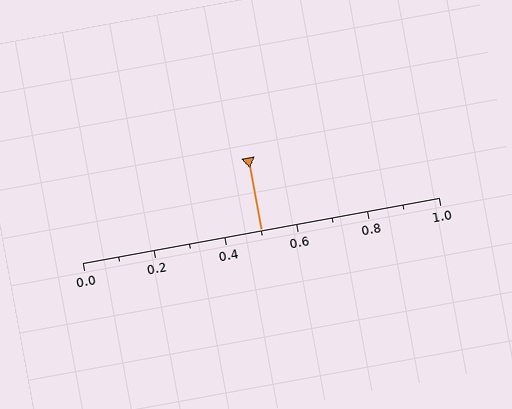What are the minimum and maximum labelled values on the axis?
The axis runs from 0.0 to 1.0.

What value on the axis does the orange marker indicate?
The marker indicates approximately 0.5.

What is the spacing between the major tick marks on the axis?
The major ticks are spaced 0.2 apart.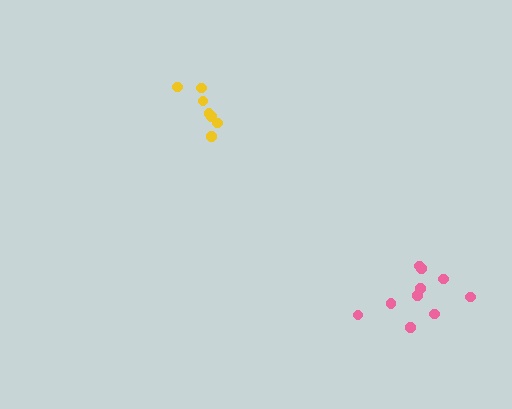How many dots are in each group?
Group 1: 7 dots, Group 2: 11 dots (18 total).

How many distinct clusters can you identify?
There are 2 distinct clusters.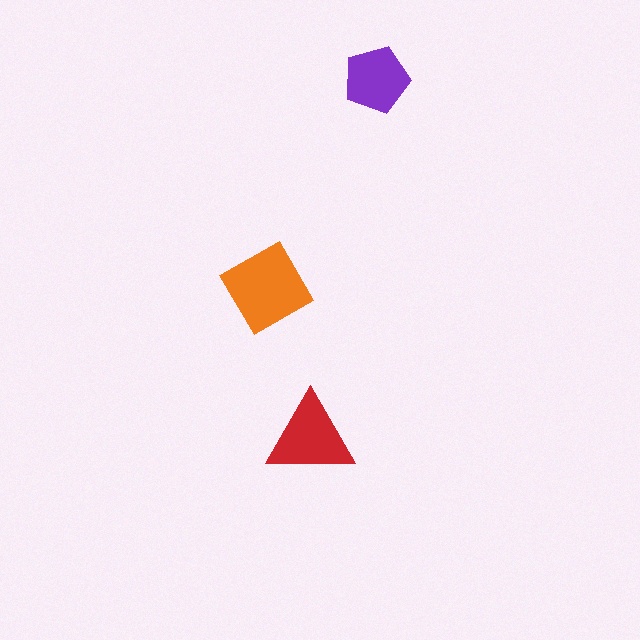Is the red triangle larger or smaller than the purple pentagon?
Larger.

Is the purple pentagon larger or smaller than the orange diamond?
Smaller.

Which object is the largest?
The orange diamond.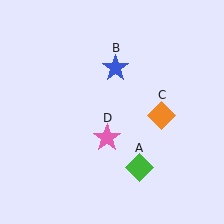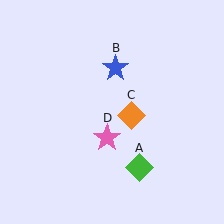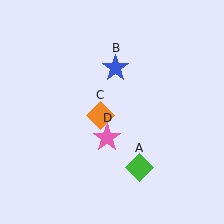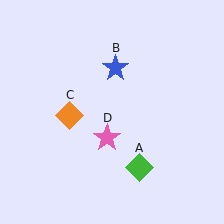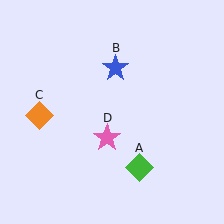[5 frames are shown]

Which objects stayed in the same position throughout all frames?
Green diamond (object A) and blue star (object B) and pink star (object D) remained stationary.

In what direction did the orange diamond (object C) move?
The orange diamond (object C) moved left.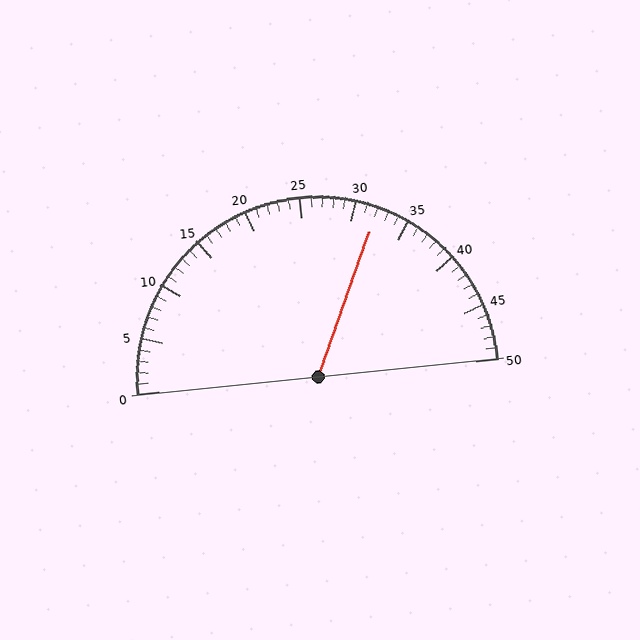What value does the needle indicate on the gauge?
The needle indicates approximately 32.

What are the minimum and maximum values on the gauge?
The gauge ranges from 0 to 50.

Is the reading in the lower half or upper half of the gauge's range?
The reading is in the upper half of the range (0 to 50).